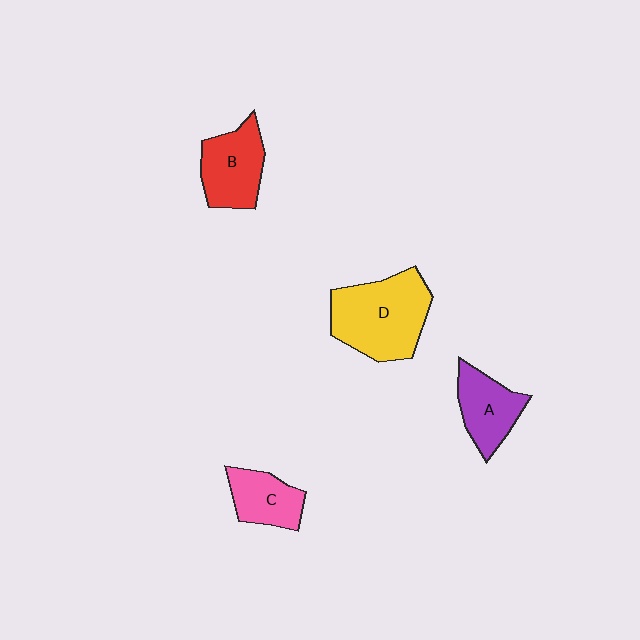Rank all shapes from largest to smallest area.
From largest to smallest: D (yellow), B (red), A (purple), C (pink).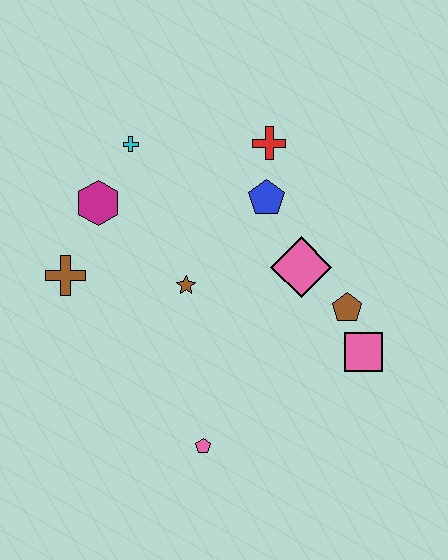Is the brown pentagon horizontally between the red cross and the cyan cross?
No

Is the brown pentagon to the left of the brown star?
No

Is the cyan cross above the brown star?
Yes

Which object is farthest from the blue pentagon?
The pink pentagon is farthest from the blue pentagon.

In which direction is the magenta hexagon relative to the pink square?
The magenta hexagon is to the left of the pink square.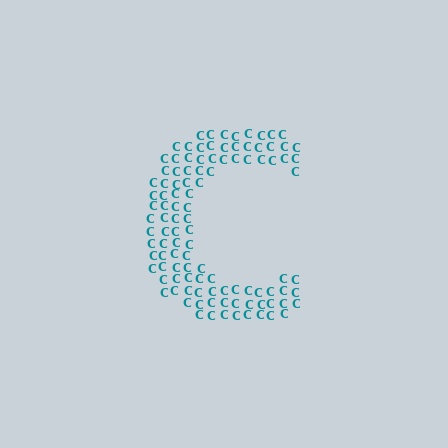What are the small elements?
The small elements are letter C's.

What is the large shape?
The large shape is the letter C.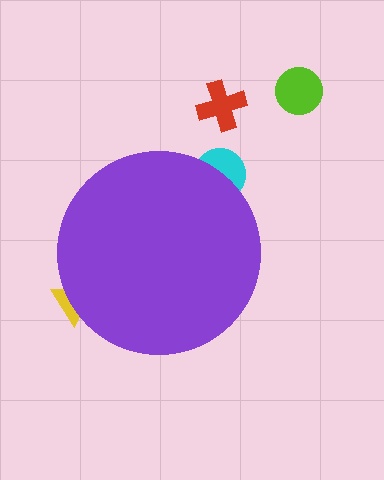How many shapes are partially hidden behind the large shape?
2 shapes are partially hidden.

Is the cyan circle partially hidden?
Yes, the cyan circle is partially hidden behind the purple circle.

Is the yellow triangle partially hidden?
Yes, the yellow triangle is partially hidden behind the purple circle.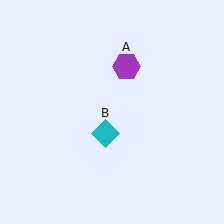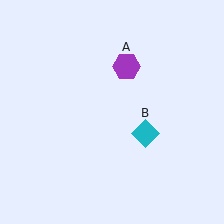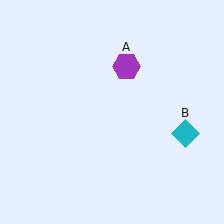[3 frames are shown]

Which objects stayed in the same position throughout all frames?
Purple hexagon (object A) remained stationary.